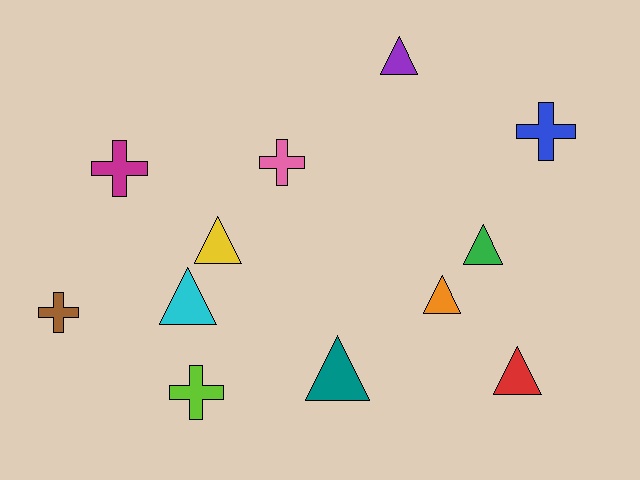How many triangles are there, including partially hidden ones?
There are 7 triangles.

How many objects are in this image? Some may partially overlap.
There are 12 objects.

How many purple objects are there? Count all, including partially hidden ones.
There is 1 purple object.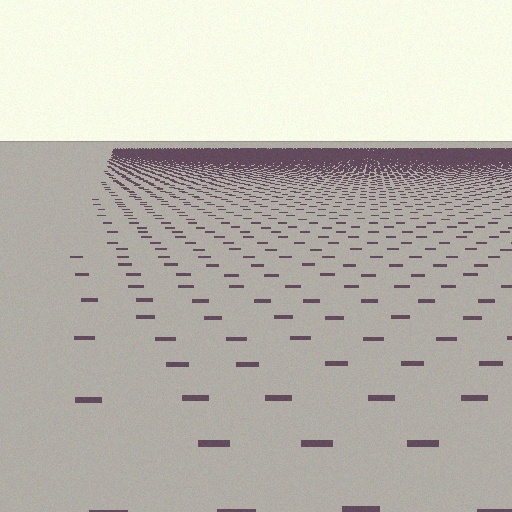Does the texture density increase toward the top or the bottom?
Density increases toward the top.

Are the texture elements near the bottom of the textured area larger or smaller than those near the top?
Larger. Near the bottom, elements are closer to the viewer and appear at a bigger on-screen size.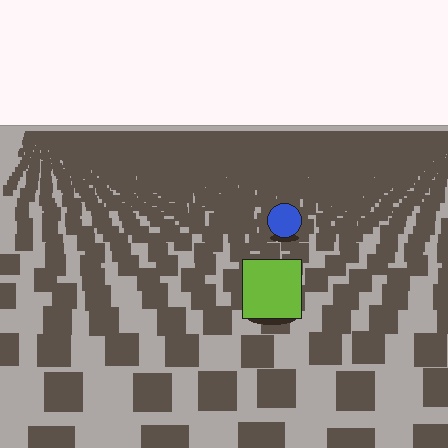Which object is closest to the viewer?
The lime square is closest. The texture marks near it are larger and more spread out.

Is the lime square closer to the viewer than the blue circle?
Yes. The lime square is closer — you can tell from the texture gradient: the ground texture is coarser near it.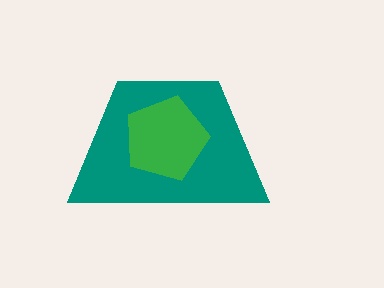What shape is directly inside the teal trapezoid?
The green pentagon.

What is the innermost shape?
The green pentagon.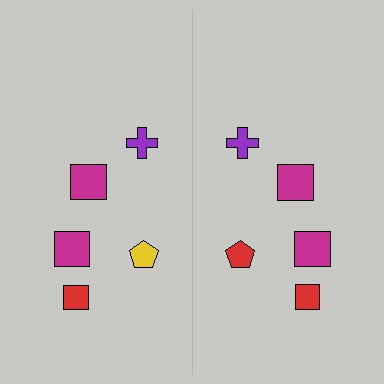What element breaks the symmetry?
The red pentagon on the right side breaks the symmetry — its mirror counterpart is yellow.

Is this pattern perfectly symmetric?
No, the pattern is not perfectly symmetric. The red pentagon on the right side breaks the symmetry — its mirror counterpart is yellow.